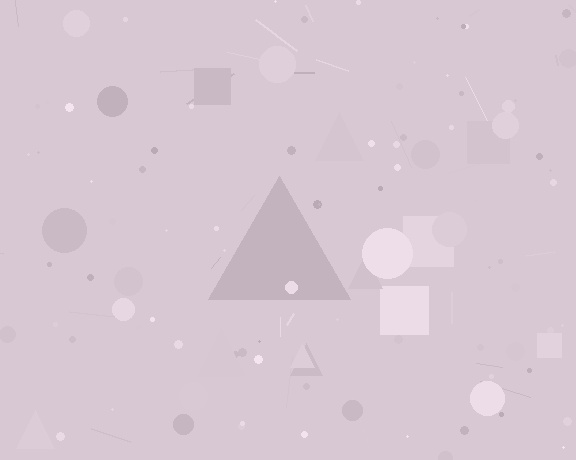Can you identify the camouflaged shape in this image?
The camouflaged shape is a triangle.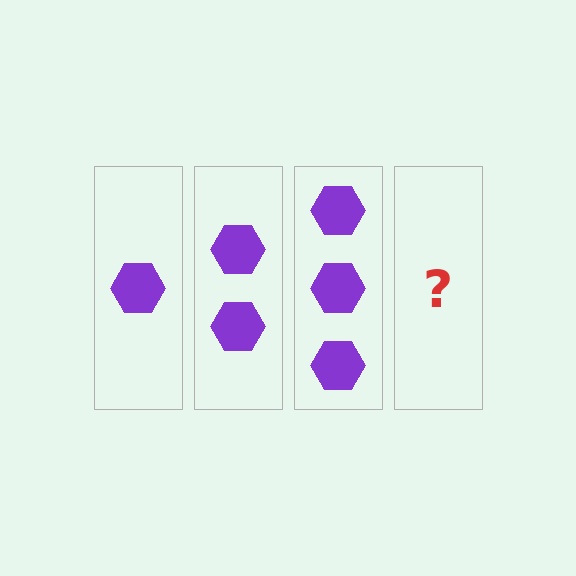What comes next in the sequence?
The next element should be 4 hexagons.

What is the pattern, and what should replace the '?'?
The pattern is that each step adds one more hexagon. The '?' should be 4 hexagons.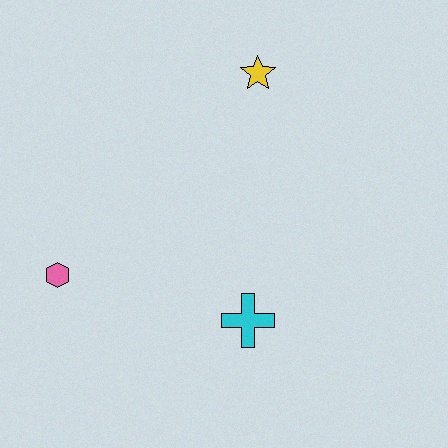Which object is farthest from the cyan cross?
The yellow star is farthest from the cyan cross.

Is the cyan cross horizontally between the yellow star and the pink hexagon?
Yes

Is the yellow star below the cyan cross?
No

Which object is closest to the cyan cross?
The pink hexagon is closest to the cyan cross.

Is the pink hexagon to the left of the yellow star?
Yes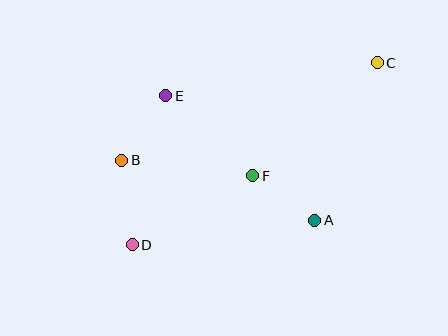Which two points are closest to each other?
Points A and F are closest to each other.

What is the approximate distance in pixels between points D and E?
The distance between D and E is approximately 153 pixels.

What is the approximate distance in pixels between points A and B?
The distance between A and B is approximately 202 pixels.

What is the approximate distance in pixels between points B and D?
The distance between B and D is approximately 85 pixels.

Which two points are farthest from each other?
Points C and D are farthest from each other.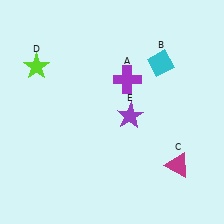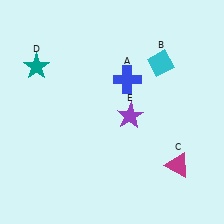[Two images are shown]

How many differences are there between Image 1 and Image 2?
There are 2 differences between the two images.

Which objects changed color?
A changed from purple to blue. D changed from lime to teal.